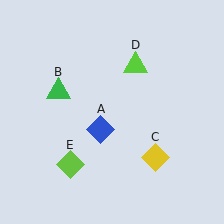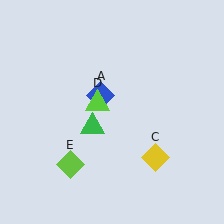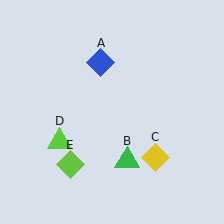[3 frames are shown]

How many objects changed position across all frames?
3 objects changed position: blue diamond (object A), green triangle (object B), lime triangle (object D).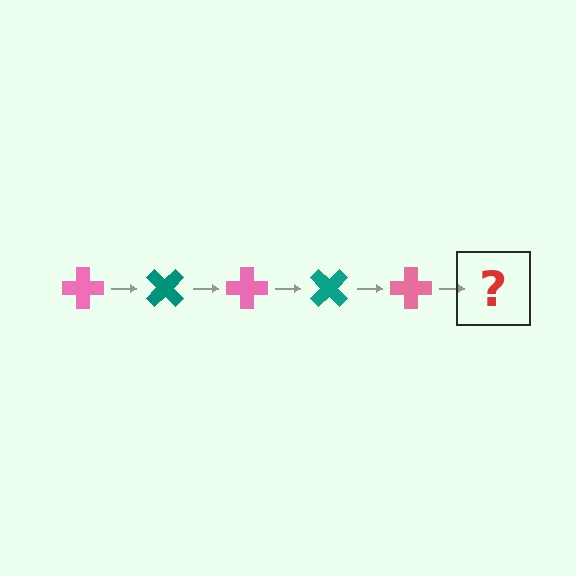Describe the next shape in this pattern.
It should be a teal cross, rotated 225 degrees from the start.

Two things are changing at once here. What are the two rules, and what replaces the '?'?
The two rules are that it rotates 45 degrees each step and the color cycles through pink and teal. The '?' should be a teal cross, rotated 225 degrees from the start.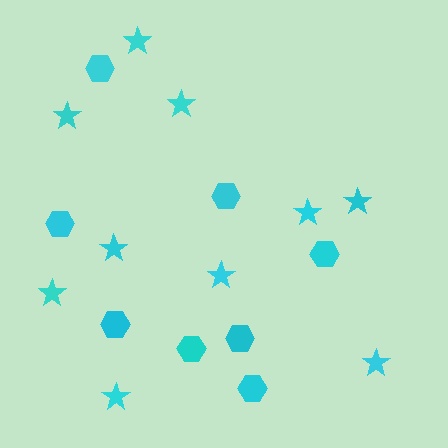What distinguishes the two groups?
There are 2 groups: one group of stars (10) and one group of hexagons (8).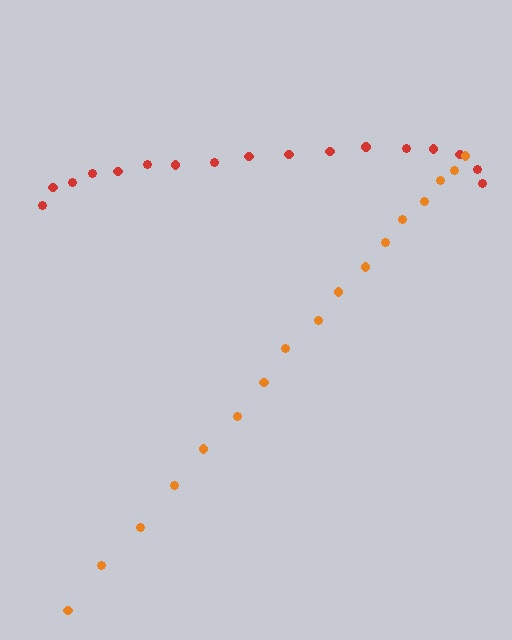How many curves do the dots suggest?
There are 2 distinct paths.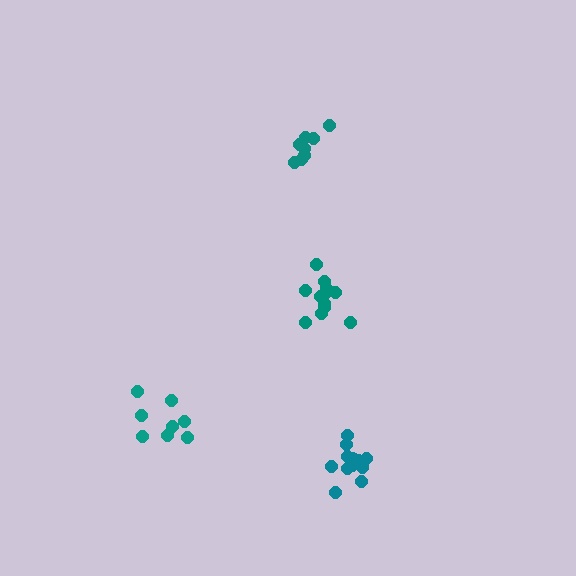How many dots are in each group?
Group 1: 8 dots, Group 2: 12 dots, Group 3: 8 dots, Group 4: 14 dots (42 total).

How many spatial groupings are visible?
There are 4 spatial groupings.